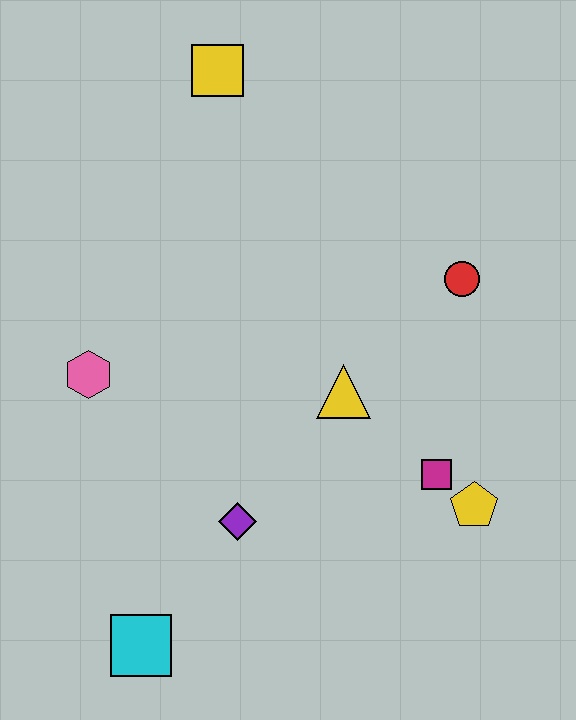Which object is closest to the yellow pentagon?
The magenta square is closest to the yellow pentagon.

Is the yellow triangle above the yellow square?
No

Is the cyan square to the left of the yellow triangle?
Yes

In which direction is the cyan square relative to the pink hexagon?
The cyan square is below the pink hexagon.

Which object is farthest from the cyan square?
The yellow square is farthest from the cyan square.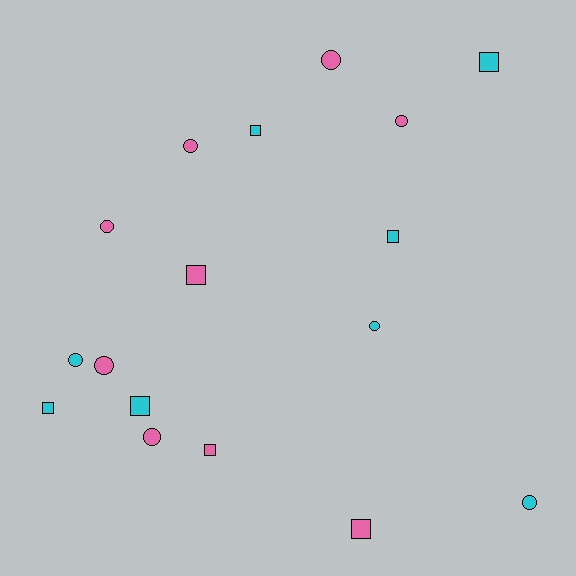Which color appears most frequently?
Pink, with 9 objects.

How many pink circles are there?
There are 6 pink circles.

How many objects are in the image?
There are 17 objects.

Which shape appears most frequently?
Circle, with 9 objects.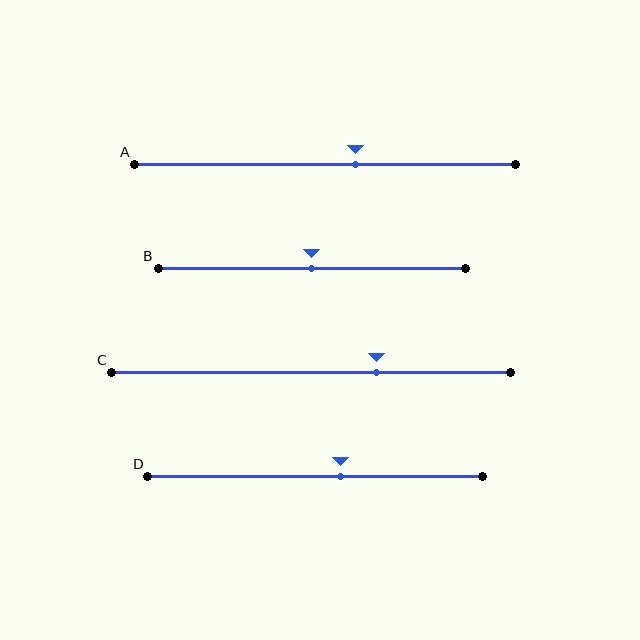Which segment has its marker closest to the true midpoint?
Segment B has its marker closest to the true midpoint.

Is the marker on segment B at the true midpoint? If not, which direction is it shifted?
Yes, the marker on segment B is at the true midpoint.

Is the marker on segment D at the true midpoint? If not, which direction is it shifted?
No, the marker on segment D is shifted to the right by about 8% of the segment length.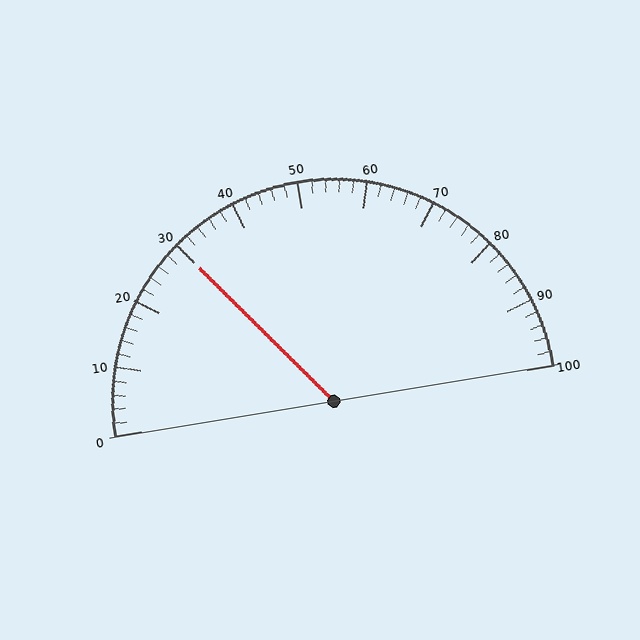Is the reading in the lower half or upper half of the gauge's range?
The reading is in the lower half of the range (0 to 100).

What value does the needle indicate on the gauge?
The needle indicates approximately 30.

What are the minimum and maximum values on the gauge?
The gauge ranges from 0 to 100.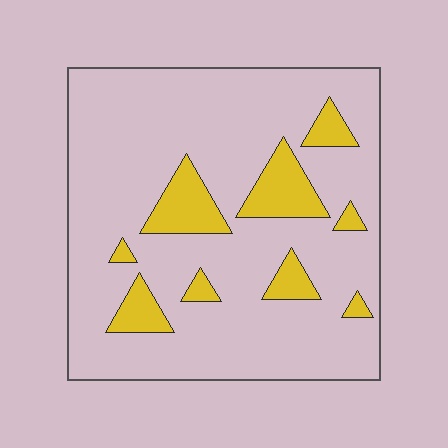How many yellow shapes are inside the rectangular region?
9.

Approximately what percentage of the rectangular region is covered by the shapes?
Approximately 15%.